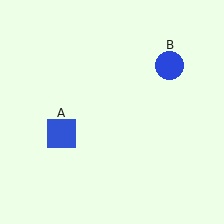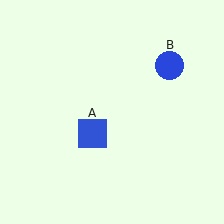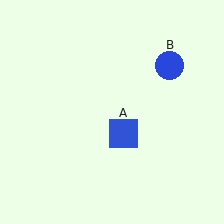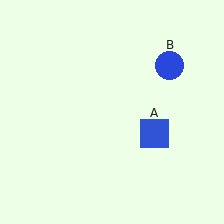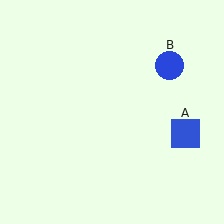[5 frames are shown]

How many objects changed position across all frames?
1 object changed position: blue square (object A).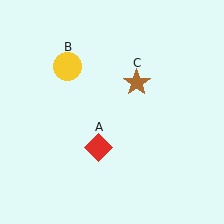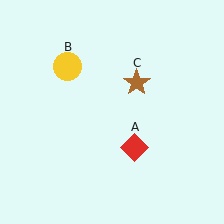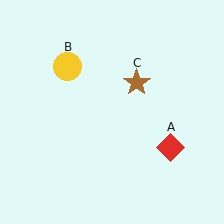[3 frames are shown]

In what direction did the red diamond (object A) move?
The red diamond (object A) moved right.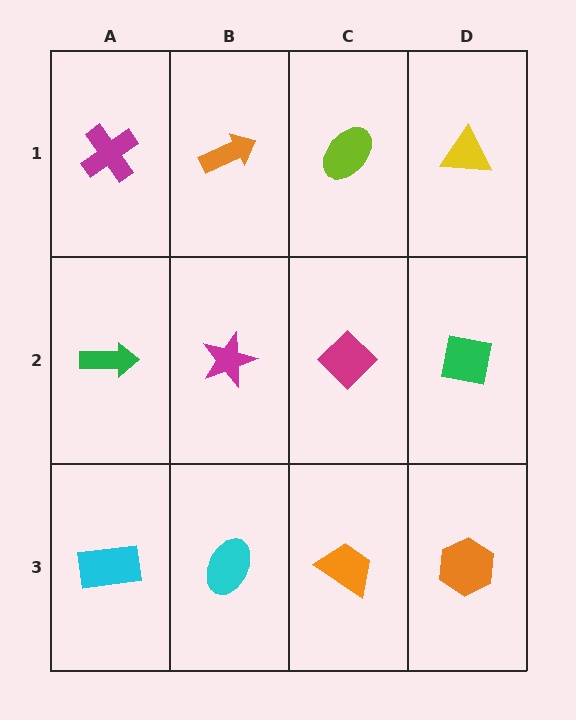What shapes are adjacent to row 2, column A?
A magenta cross (row 1, column A), a cyan rectangle (row 3, column A), a magenta star (row 2, column B).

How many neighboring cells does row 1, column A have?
2.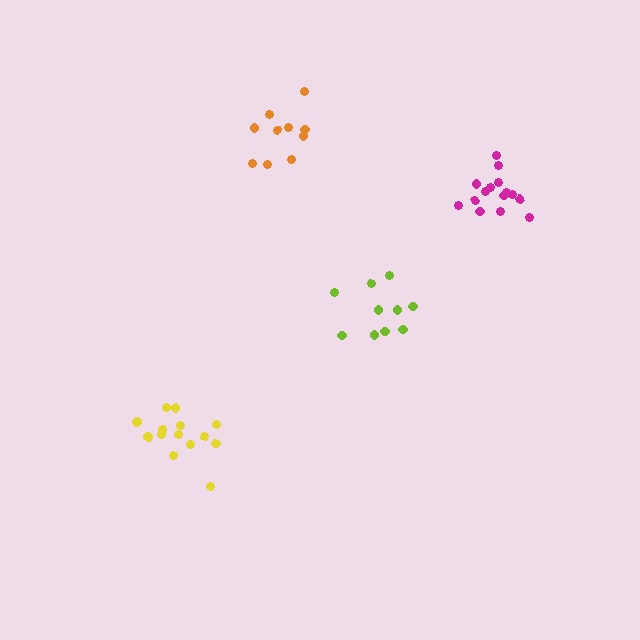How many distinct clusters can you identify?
There are 4 distinct clusters.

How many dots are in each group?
Group 1: 14 dots, Group 2: 10 dots, Group 3: 15 dots, Group 4: 10 dots (49 total).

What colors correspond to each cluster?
The clusters are colored: yellow, lime, magenta, orange.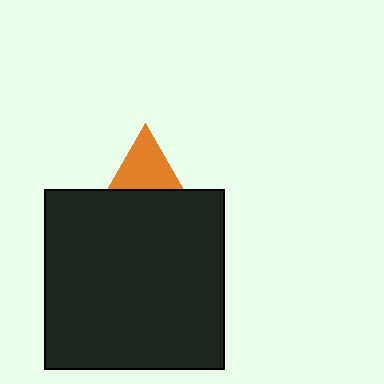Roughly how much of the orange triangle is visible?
A small part of it is visible (roughly 42%).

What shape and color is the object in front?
The object in front is a black square.